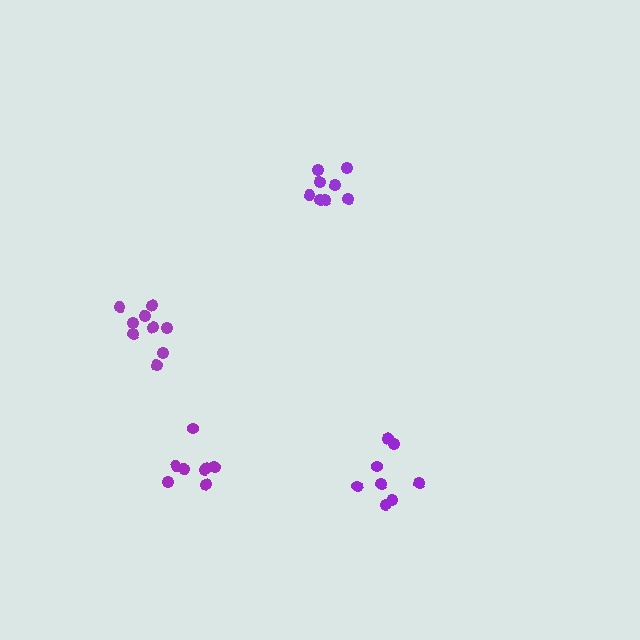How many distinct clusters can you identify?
There are 4 distinct clusters.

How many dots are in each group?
Group 1: 8 dots, Group 2: 8 dots, Group 3: 8 dots, Group 4: 9 dots (33 total).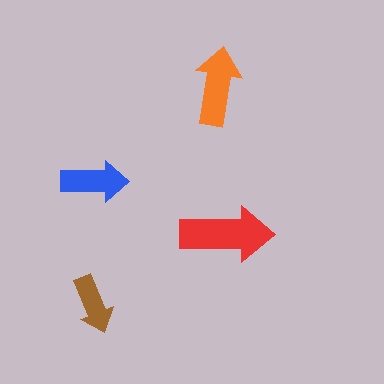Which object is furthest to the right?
The red arrow is rightmost.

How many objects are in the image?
There are 4 objects in the image.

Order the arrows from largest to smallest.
the red one, the orange one, the blue one, the brown one.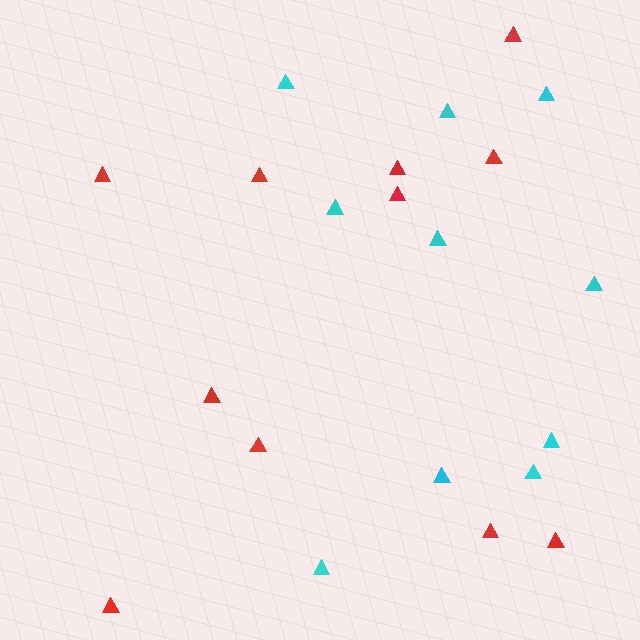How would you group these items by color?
There are 2 groups: one group of red triangles (11) and one group of cyan triangles (10).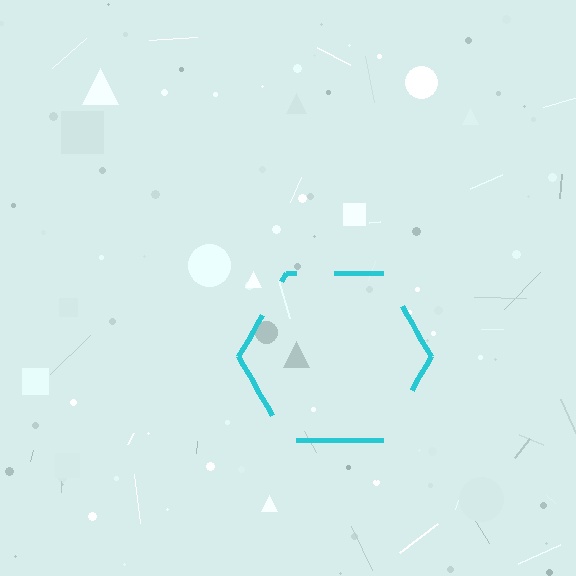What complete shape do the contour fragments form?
The contour fragments form a hexagon.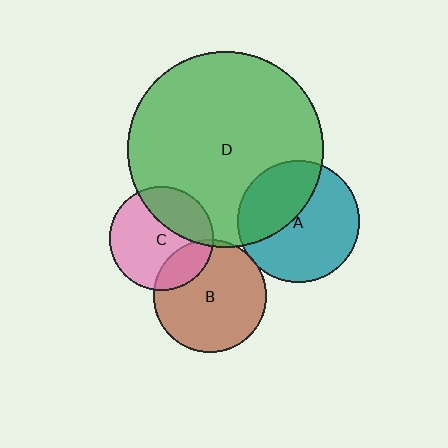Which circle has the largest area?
Circle D (green).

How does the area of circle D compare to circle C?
Approximately 3.6 times.